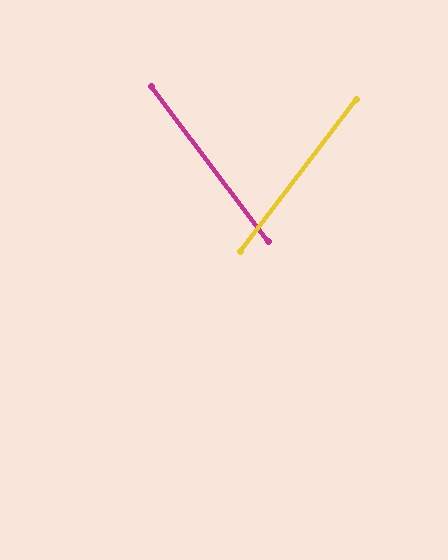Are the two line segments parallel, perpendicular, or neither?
Neither parallel nor perpendicular — they differ by about 74°.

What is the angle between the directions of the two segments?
Approximately 74 degrees.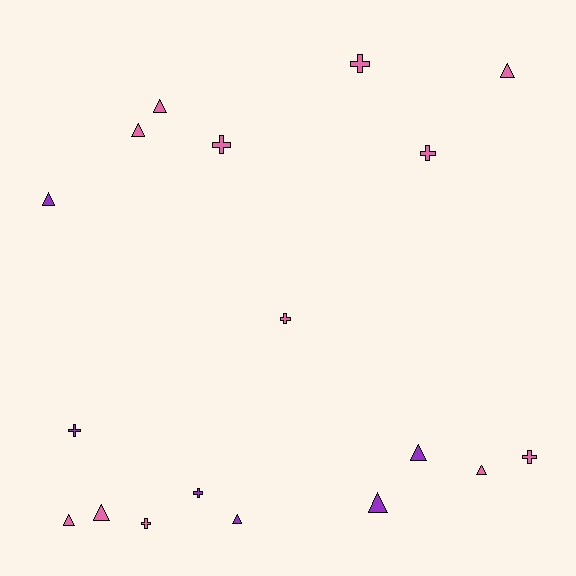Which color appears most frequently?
Pink, with 12 objects.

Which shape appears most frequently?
Triangle, with 10 objects.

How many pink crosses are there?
There are 6 pink crosses.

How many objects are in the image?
There are 18 objects.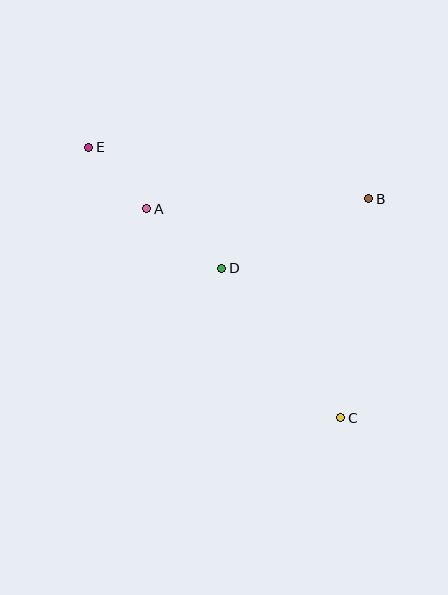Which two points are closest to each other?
Points A and E are closest to each other.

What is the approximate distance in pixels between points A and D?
The distance between A and D is approximately 96 pixels.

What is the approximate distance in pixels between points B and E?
The distance between B and E is approximately 285 pixels.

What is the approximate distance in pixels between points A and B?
The distance between A and B is approximately 222 pixels.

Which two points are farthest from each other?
Points C and E are farthest from each other.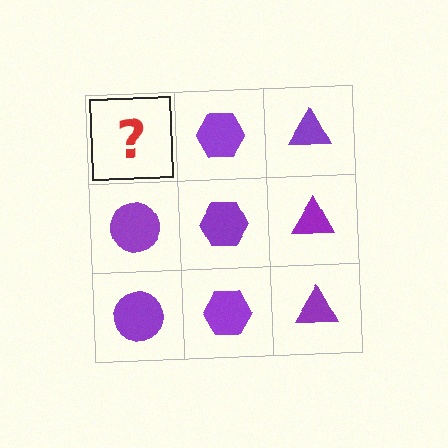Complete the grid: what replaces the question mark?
The question mark should be replaced with a purple circle.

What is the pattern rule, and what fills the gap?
The rule is that each column has a consistent shape. The gap should be filled with a purple circle.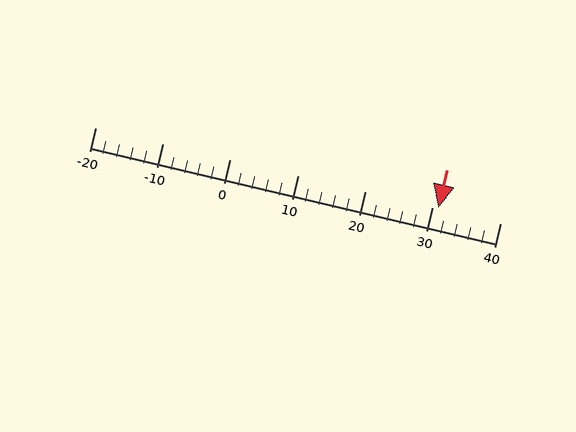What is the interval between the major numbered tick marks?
The major tick marks are spaced 10 units apart.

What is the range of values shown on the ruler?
The ruler shows values from -20 to 40.